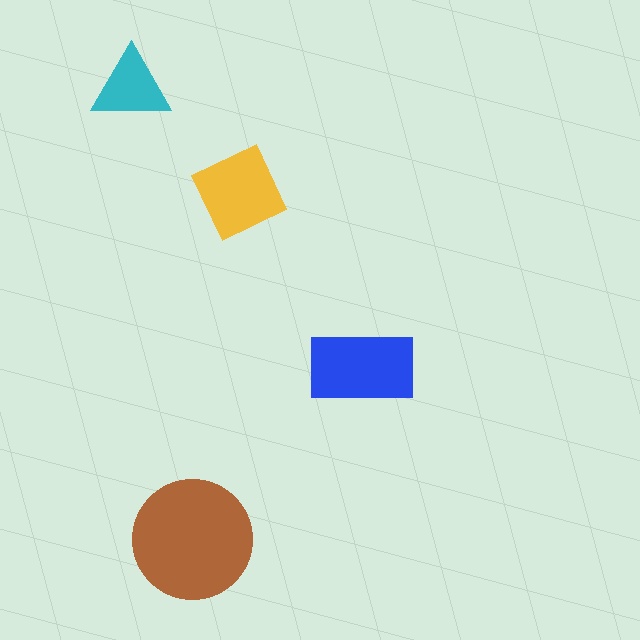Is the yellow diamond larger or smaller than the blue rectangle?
Smaller.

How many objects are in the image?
There are 4 objects in the image.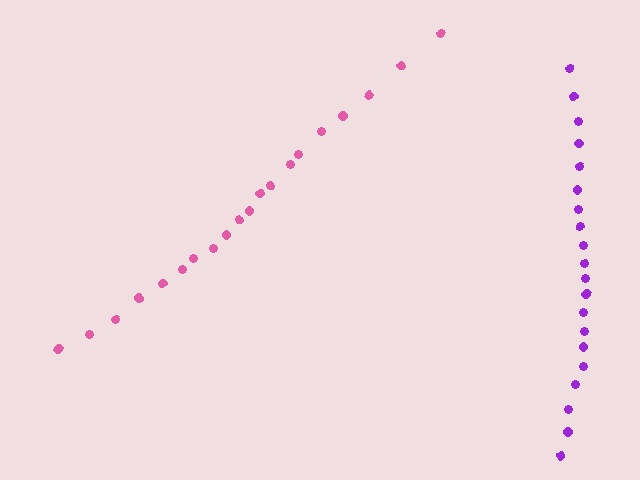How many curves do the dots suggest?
There are 2 distinct paths.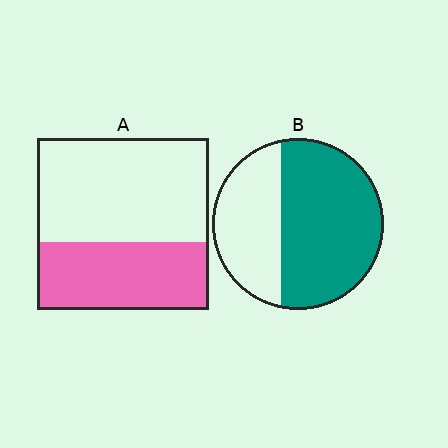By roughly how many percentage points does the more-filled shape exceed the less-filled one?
By roughly 25 percentage points (B over A).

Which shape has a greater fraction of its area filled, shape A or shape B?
Shape B.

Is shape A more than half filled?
No.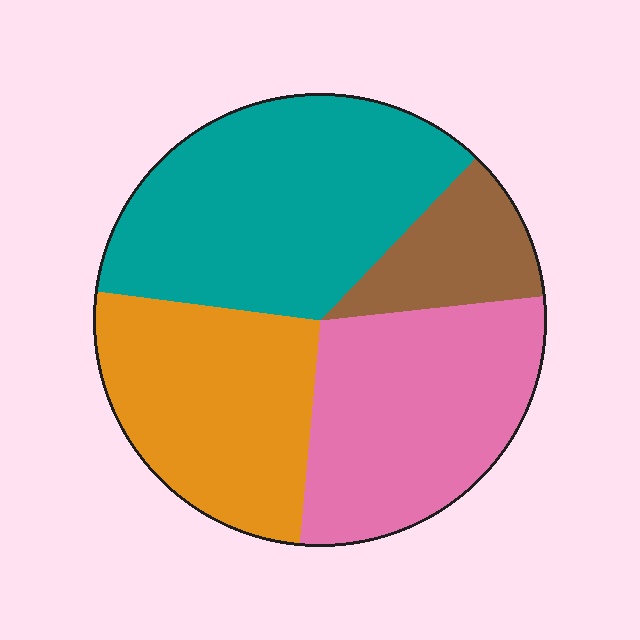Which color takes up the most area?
Teal, at roughly 35%.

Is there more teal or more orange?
Teal.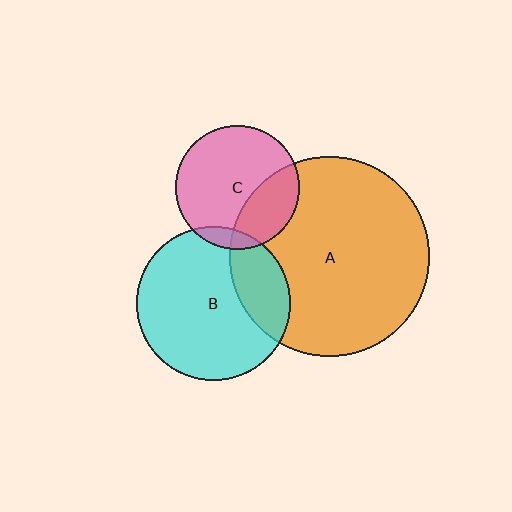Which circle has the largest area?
Circle A (orange).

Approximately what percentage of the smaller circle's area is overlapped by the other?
Approximately 10%.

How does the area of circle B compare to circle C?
Approximately 1.6 times.